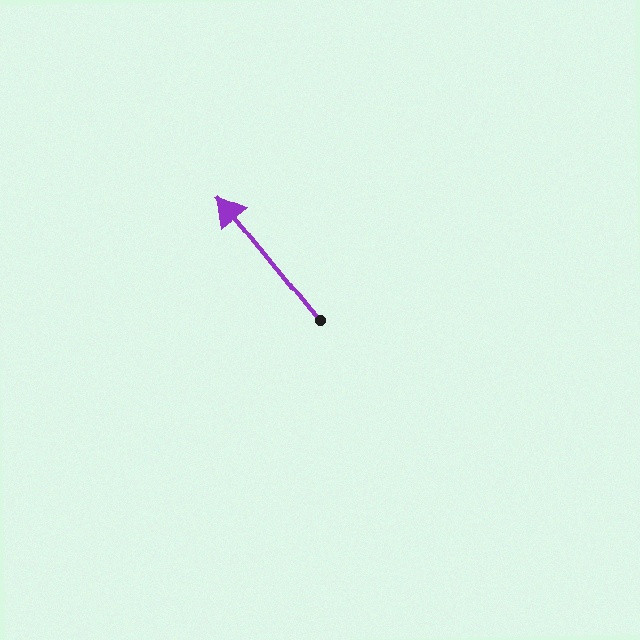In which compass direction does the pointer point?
Northwest.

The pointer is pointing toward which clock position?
Roughly 11 o'clock.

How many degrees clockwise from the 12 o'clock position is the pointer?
Approximately 321 degrees.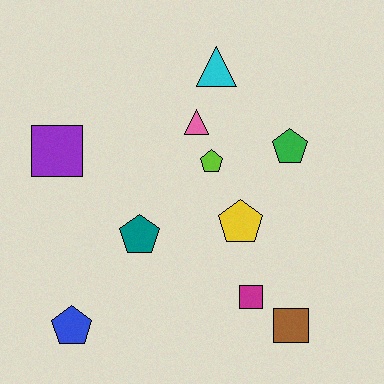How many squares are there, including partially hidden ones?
There are 3 squares.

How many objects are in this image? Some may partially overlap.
There are 10 objects.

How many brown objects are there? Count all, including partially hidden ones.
There is 1 brown object.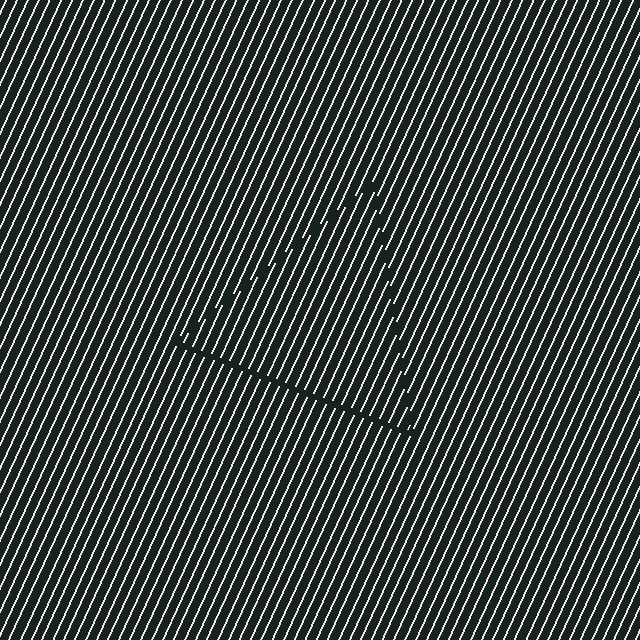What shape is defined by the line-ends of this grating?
An illusory triangle. The interior of the shape contains the same grating, shifted by half a period — the contour is defined by the phase discontinuity where line-ends from the inner and outer gratings abut.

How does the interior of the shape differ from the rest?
The interior of the shape contains the same grating, shifted by half a period — the contour is defined by the phase discontinuity where line-ends from the inner and outer gratings abut.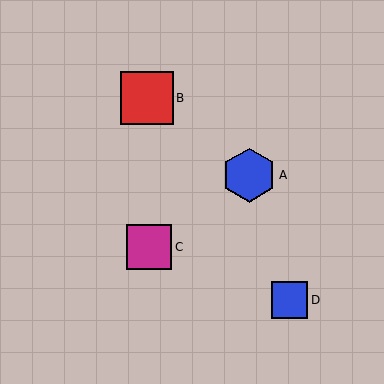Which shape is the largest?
The blue hexagon (labeled A) is the largest.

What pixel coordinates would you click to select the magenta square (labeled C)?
Click at (149, 247) to select the magenta square C.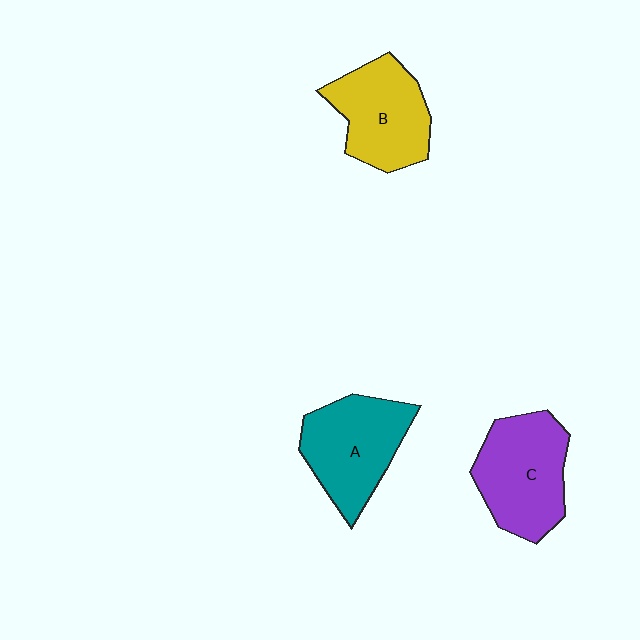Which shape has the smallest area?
Shape B (yellow).